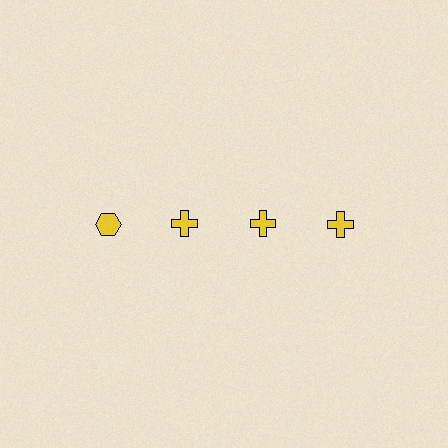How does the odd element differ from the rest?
It has a different shape: hexagon instead of cross.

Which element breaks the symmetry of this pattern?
The yellow hexagon in the top row, leftmost column breaks the symmetry. All other shapes are yellow crosses.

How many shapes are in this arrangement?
There are 4 shapes arranged in a grid pattern.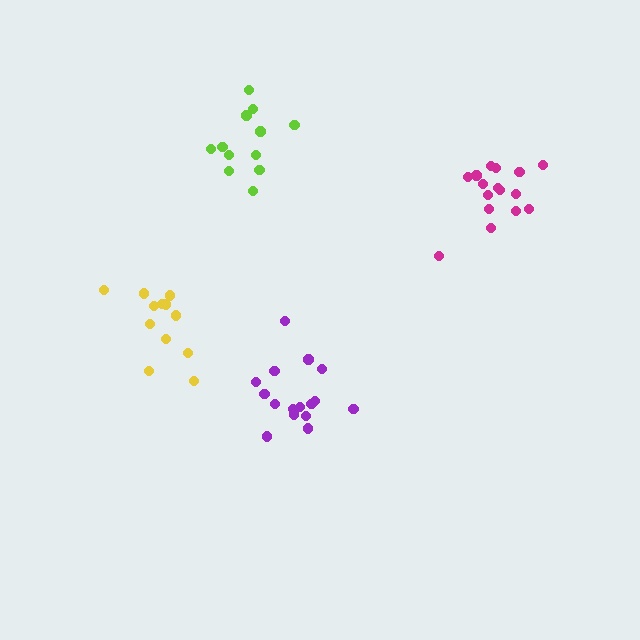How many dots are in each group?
Group 1: 16 dots, Group 2: 16 dots, Group 3: 12 dots, Group 4: 12 dots (56 total).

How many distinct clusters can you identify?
There are 4 distinct clusters.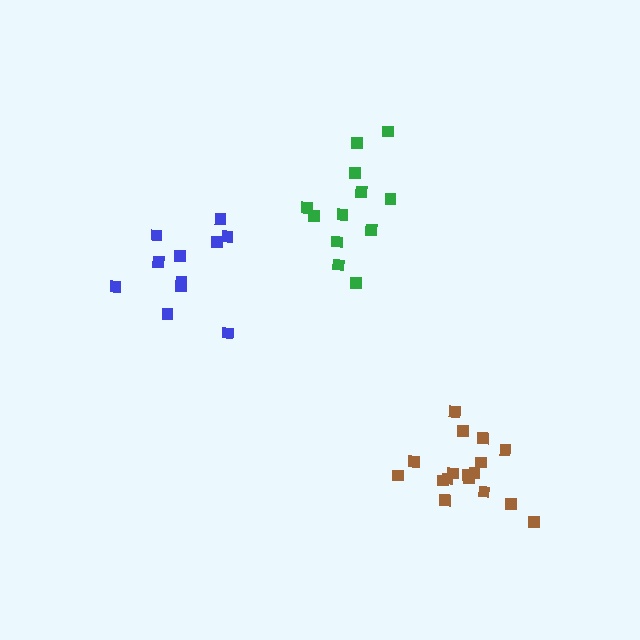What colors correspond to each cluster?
The clusters are colored: green, blue, brown.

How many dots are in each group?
Group 1: 12 dots, Group 2: 11 dots, Group 3: 17 dots (40 total).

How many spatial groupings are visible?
There are 3 spatial groupings.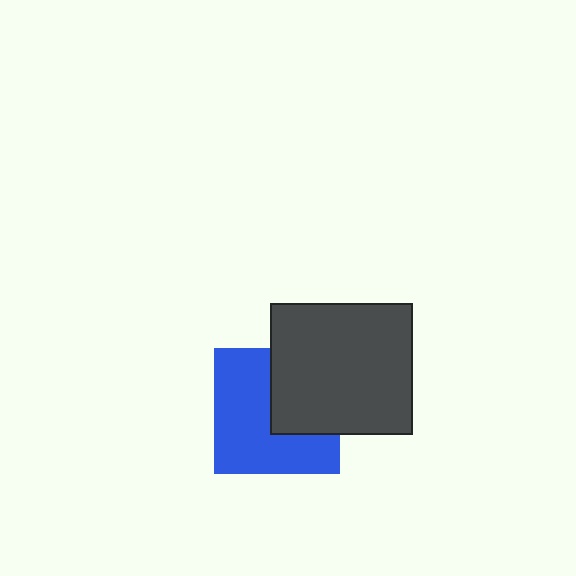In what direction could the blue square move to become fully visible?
The blue square could move left. That would shift it out from behind the dark gray rectangle entirely.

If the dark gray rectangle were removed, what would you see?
You would see the complete blue square.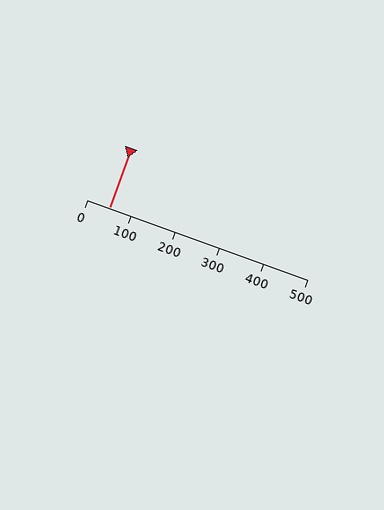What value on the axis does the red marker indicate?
The marker indicates approximately 50.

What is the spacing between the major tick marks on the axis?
The major ticks are spaced 100 apart.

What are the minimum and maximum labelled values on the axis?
The axis runs from 0 to 500.